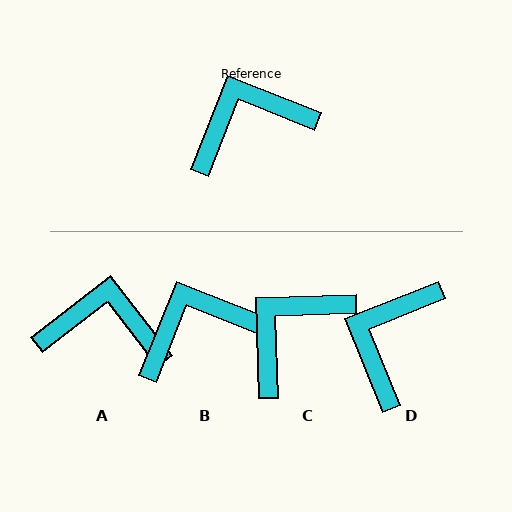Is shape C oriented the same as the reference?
No, it is off by about 24 degrees.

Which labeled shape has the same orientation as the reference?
B.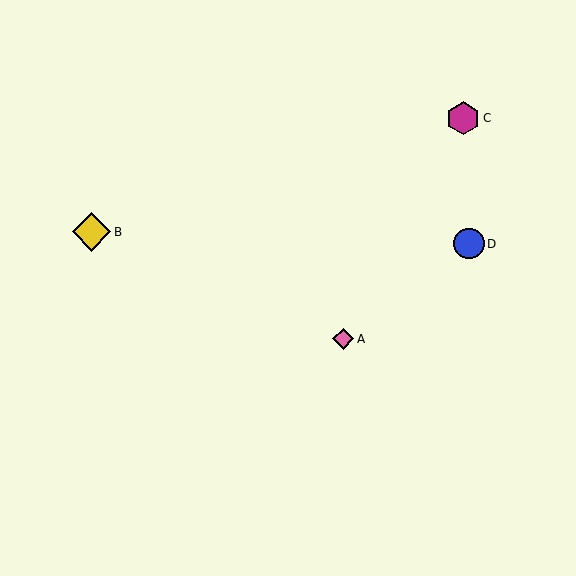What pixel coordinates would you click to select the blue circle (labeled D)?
Click at (469, 244) to select the blue circle D.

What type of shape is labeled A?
Shape A is a pink diamond.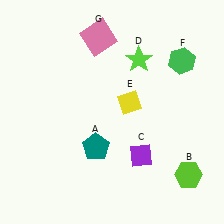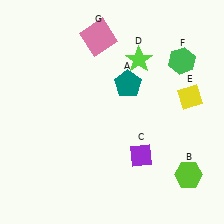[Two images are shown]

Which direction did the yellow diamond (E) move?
The yellow diamond (E) moved right.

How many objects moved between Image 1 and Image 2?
2 objects moved between the two images.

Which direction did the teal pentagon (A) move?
The teal pentagon (A) moved up.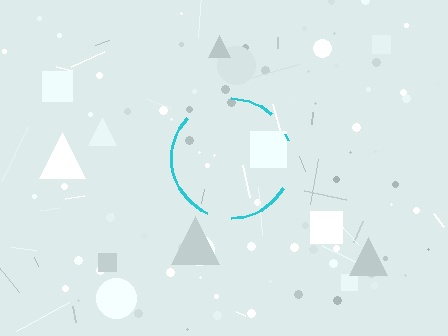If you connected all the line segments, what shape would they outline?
They would outline a circle.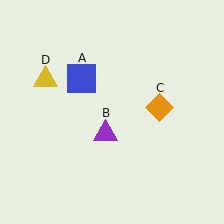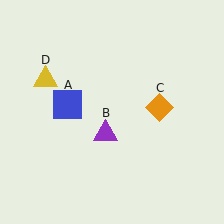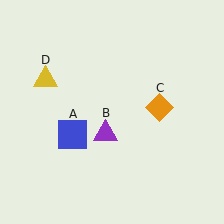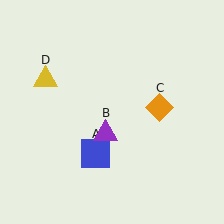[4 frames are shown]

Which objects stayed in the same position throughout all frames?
Purple triangle (object B) and orange diamond (object C) and yellow triangle (object D) remained stationary.